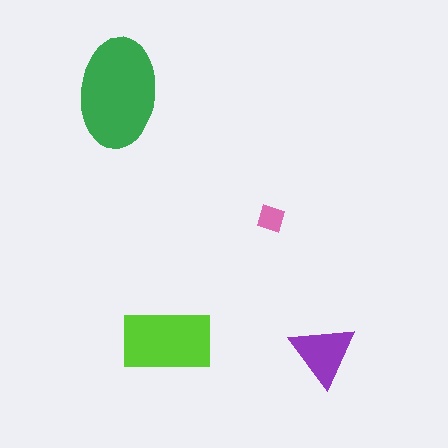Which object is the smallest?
The pink diamond.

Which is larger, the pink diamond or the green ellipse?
The green ellipse.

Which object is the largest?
The green ellipse.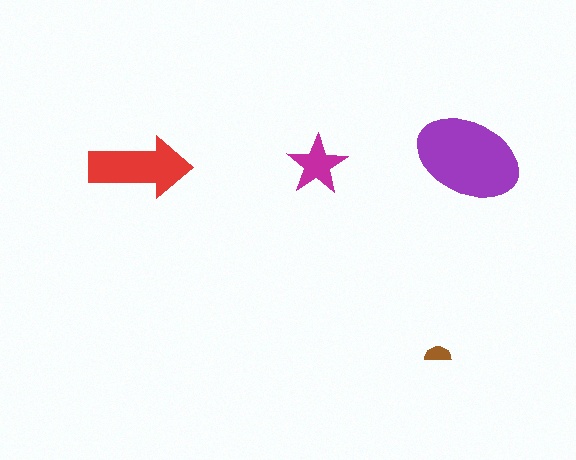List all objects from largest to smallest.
The purple ellipse, the red arrow, the magenta star, the brown semicircle.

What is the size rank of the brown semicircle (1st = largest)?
4th.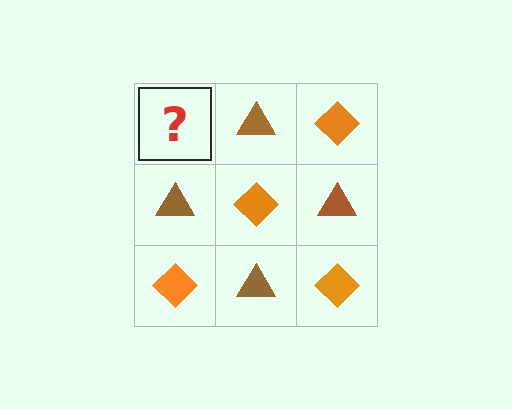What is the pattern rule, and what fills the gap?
The rule is that it alternates orange diamond and brown triangle in a checkerboard pattern. The gap should be filled with an orange diamond.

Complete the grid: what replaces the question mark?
The question mark should be replaced with an orange diamond.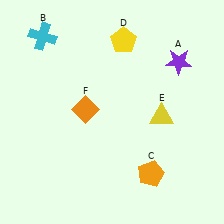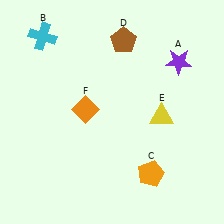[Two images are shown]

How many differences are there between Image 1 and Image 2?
There is 1 difference between the two images.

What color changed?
The pentagon (D) changed from yellow in Image 1 to brown in Image 2.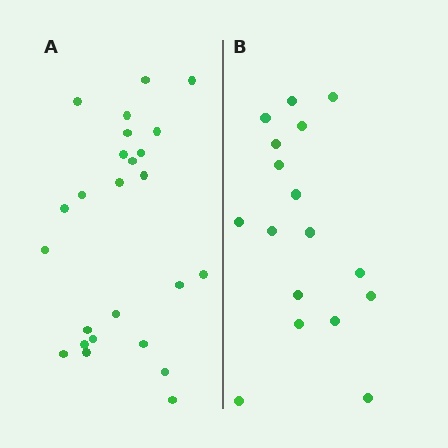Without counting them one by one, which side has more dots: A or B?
Region A (the left region) has more dots.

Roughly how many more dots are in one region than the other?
Region A has roughly 8 or so more dots than region B.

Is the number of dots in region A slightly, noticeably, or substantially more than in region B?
Region A has substantially more. The ratio is roughly 1.5 to 1.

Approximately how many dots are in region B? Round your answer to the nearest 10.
About 20 dots. (The exact count is 17, which rounds to 20.)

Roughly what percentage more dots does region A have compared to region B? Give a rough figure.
About 45% more.